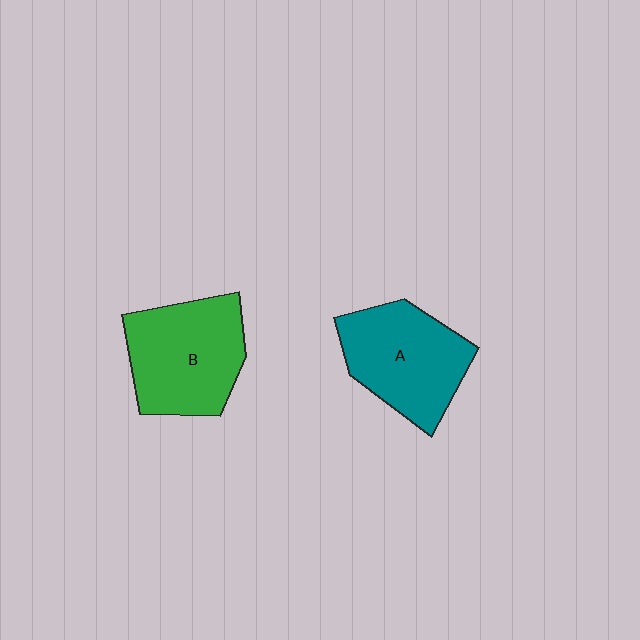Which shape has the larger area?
Shape B (green).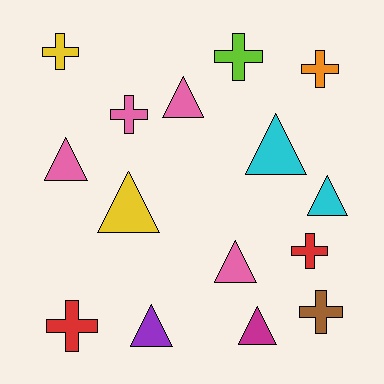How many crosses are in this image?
There are 7 crosses.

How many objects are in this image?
There are 15 objects.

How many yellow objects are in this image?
There are 2 yellow objects.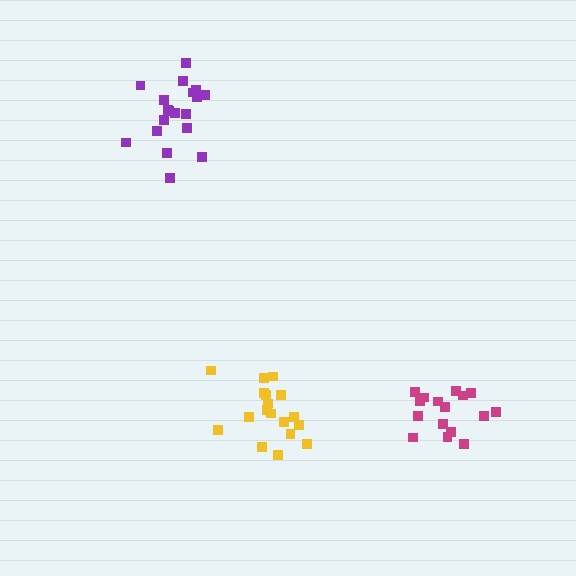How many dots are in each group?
Group 1: 18 dots, Group 2: 19 dots, Group 3: 17 dots (54 total).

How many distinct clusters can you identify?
There are 3 distinct clusters.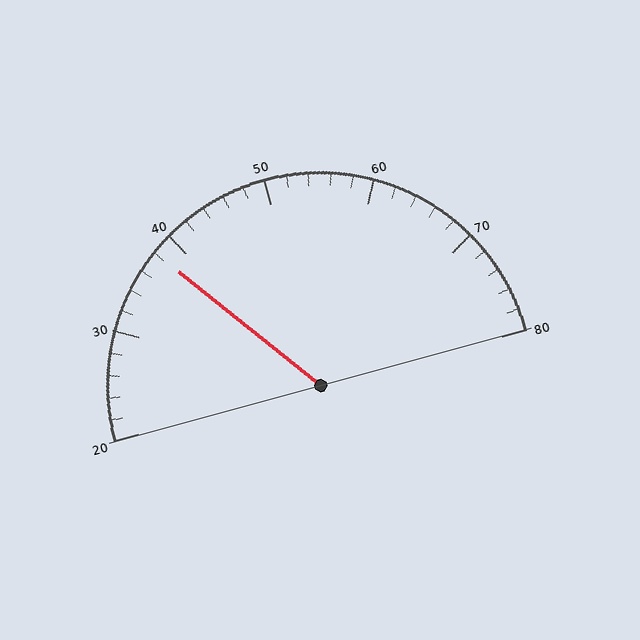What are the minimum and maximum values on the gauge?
The gauge ranges from 20 to 80.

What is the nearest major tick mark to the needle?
The nearest major tick mark is 40.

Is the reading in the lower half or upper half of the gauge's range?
The reading is in the lower half of the range (20 to 80).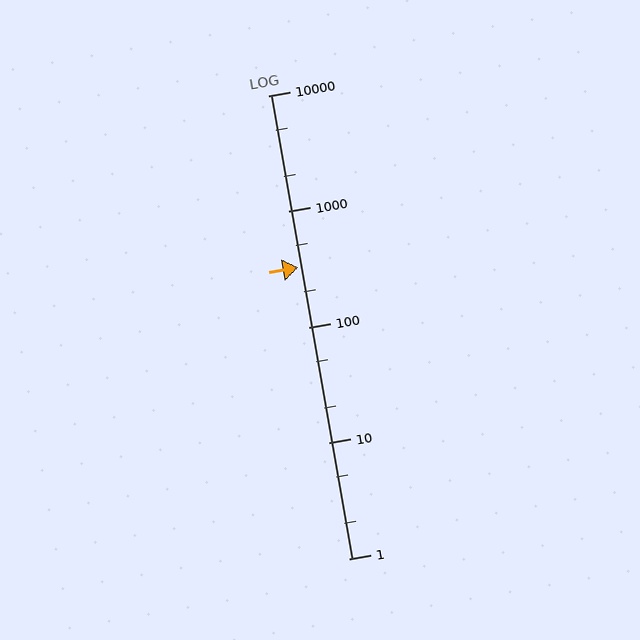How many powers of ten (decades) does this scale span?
The scale spans 4 decades, from 1 to 10000.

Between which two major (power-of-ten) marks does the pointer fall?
The pointer is between 100 and 1000.